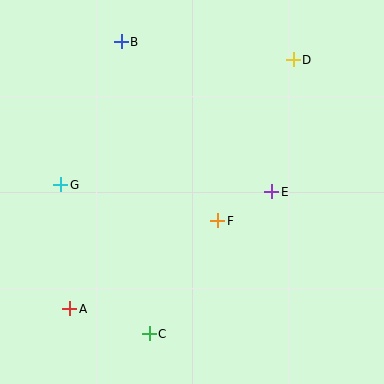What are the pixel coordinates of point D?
Point D is at (293, 60).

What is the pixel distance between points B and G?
The distance between B and G is 155 pixels.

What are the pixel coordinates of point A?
Point A is at (70, 309).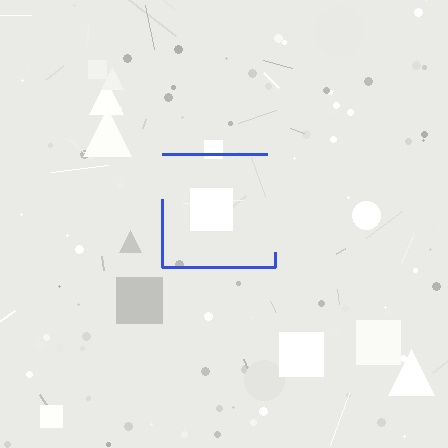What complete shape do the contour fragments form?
The contour fragments form a square.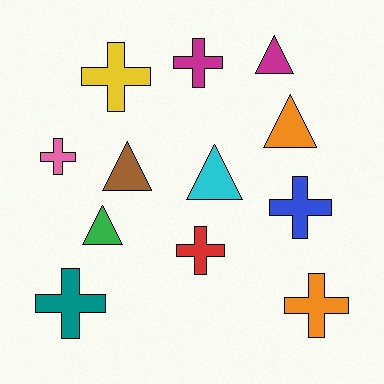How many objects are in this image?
There are 12 objects.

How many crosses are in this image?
There are 7 crosses.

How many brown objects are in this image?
There is 1 brown object.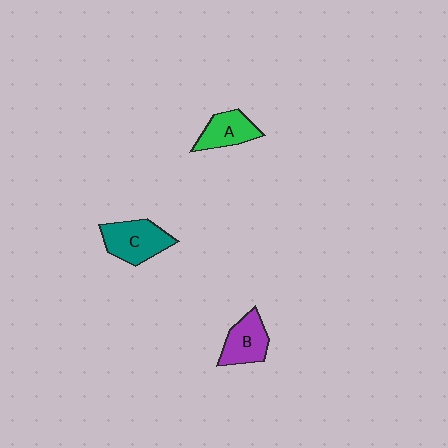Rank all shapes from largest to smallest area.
From largest to smallest: C (teal), B (purple), A (green).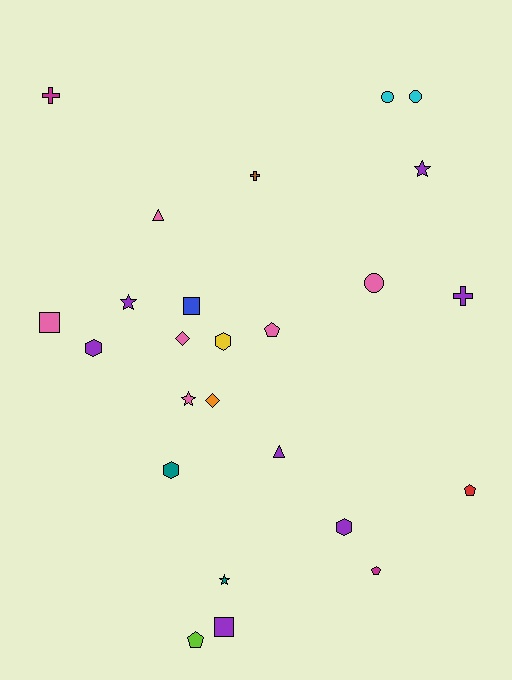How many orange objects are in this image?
There is 1 orange object.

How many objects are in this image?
There are 25 objects.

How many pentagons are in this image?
There are 4 pentagons.